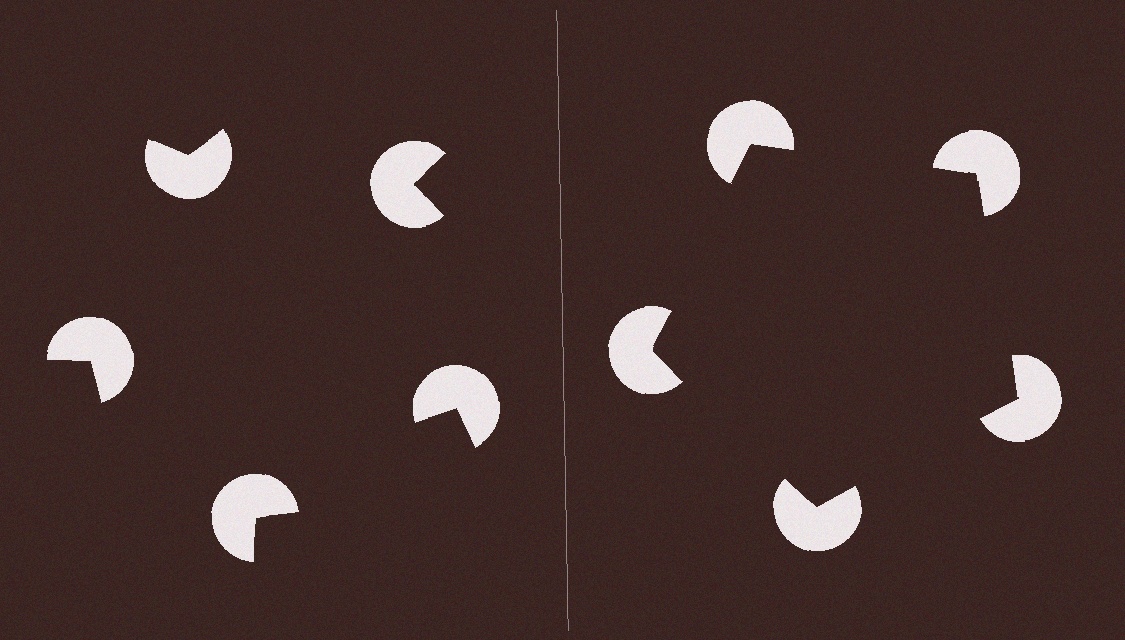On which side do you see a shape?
An illusory pentagon appears on the right side. On the left side the wedge cuts are rotated, so no coherent shape forms.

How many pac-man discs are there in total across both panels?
10 — 5 on each side.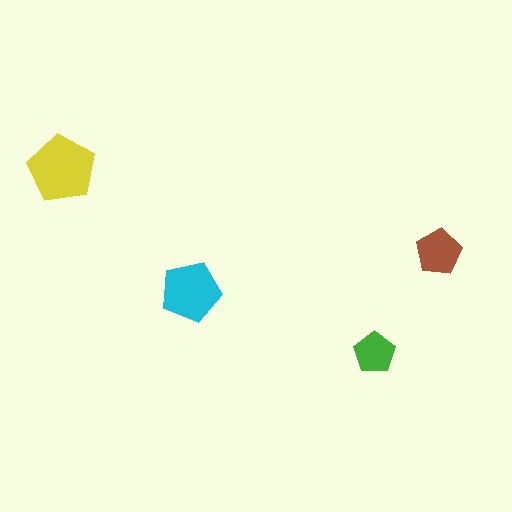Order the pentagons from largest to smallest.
the yellow one, the cyan one, the brown one, the green one.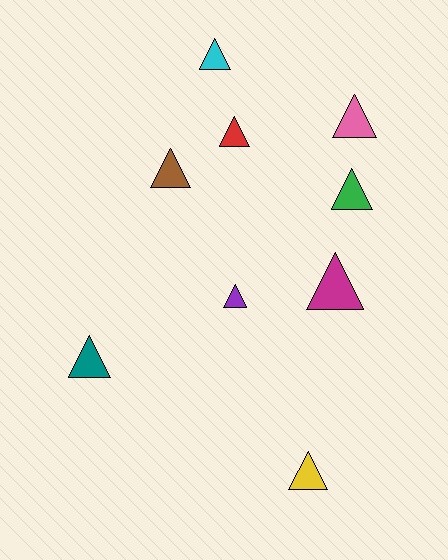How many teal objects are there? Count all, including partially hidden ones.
There is 1 teal object.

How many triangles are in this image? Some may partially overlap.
There are 9 triangles.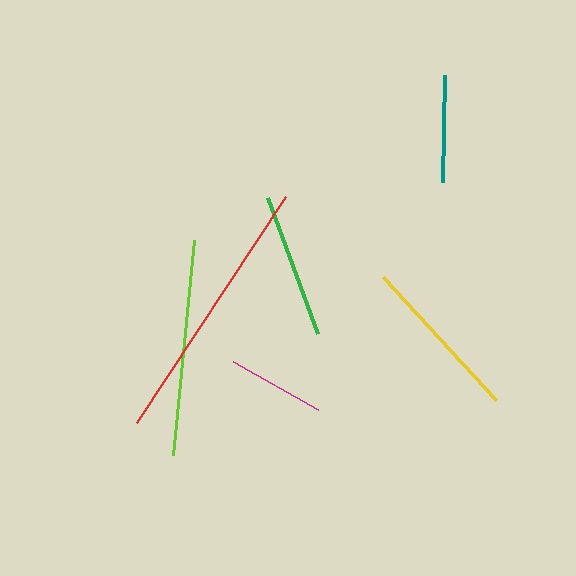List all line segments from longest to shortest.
From longest to shortest: red, lime, yellow, green, teal, magenta.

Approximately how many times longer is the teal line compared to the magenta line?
The teal line is approximately 1.1 times the length of the magenta line.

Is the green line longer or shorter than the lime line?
The lime line is longer than the green line.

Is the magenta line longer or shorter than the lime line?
The lime line is longer than the magenta line.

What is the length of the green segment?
The green segment is approximately 145 pixels long.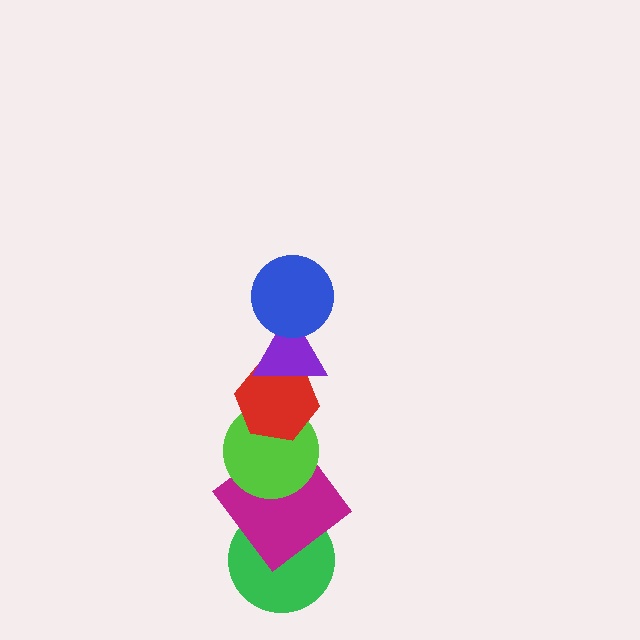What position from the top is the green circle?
The green circle is 6th from the top.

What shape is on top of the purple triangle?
The blue circle is on top of the purple triangle.